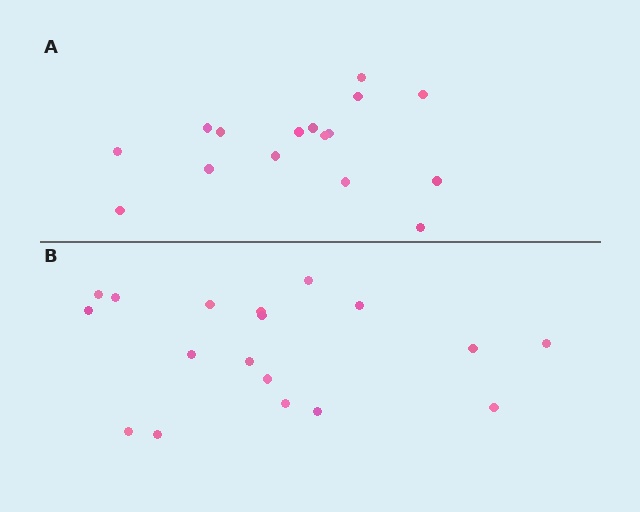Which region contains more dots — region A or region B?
Region B (the bottom region) has more dots.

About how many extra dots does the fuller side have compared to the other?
Region B has just a few more — roughly 2 or 3 more dots than region A.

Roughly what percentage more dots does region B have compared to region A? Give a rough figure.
About 10% more.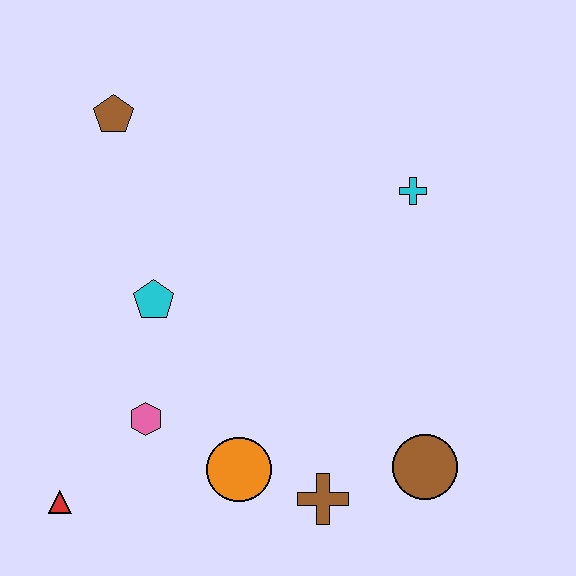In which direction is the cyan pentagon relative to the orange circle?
The cyan pentagon is above the orange circle.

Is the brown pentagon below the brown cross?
No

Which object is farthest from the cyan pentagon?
The brown circle is farthest from the cyan pentagon.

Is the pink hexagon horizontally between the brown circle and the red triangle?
Yes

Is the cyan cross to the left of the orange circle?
No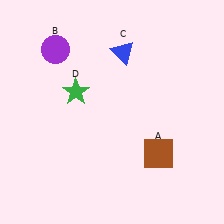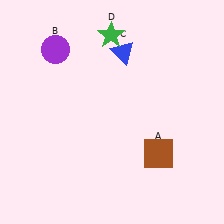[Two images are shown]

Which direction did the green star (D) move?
The green star (D) moved up.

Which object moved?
The green star (D) moved up.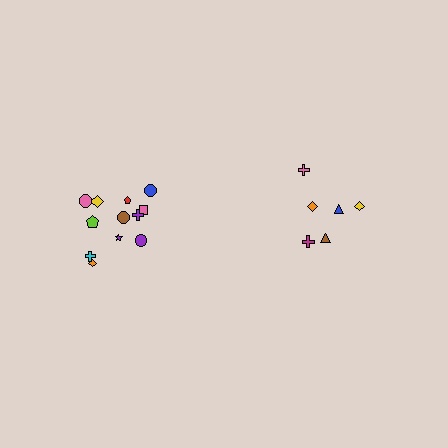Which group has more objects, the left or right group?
The left group.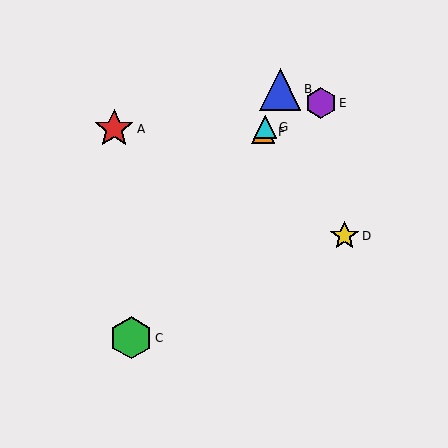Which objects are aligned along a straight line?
Objects B, F, G are aligned along a straight line.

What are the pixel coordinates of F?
Object F is at (263, 132).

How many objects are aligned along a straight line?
3 objects (B, F, G) are aligned along a straight line.